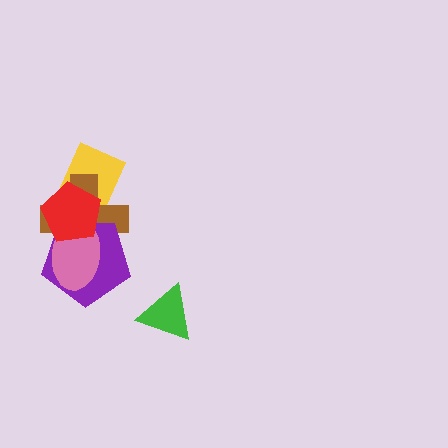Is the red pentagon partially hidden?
No, no other shape covers it.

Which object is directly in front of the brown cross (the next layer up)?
The purple pentagon is directly in front of the brown cross.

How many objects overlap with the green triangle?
0 objects overlap with the green triangle.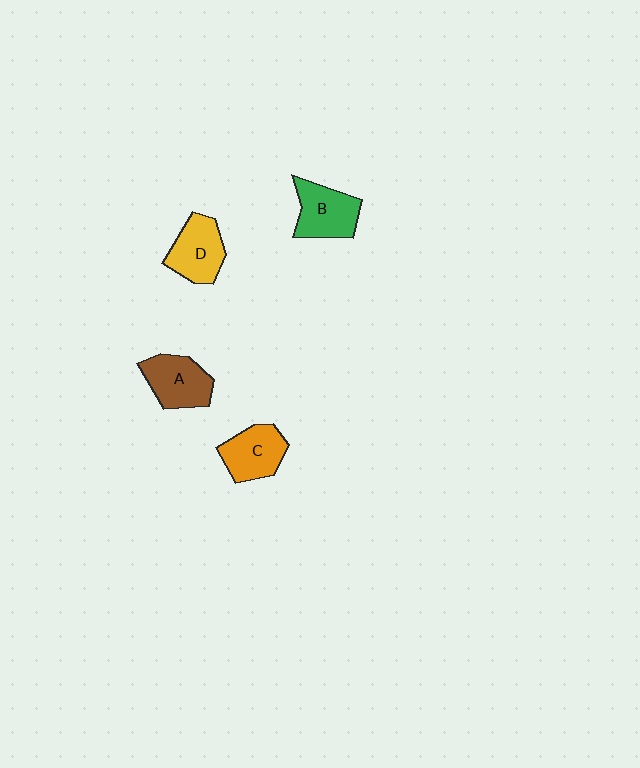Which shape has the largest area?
Shape B (green).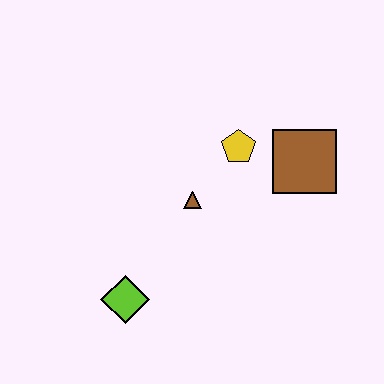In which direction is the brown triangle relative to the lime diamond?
The brown triangle is above the lime diamond.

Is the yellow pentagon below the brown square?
No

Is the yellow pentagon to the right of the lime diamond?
Yes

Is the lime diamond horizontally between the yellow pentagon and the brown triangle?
No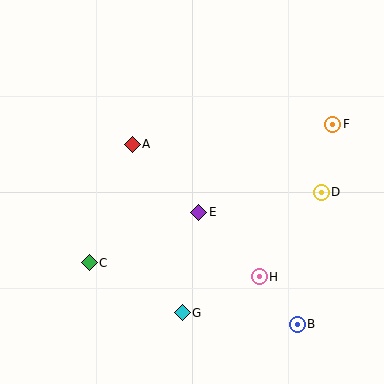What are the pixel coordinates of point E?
Point E is at (199, 212).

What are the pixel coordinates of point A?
Point A is at (132, 144).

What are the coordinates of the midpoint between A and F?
The midpoint between A and F is at (233, 134).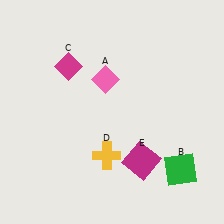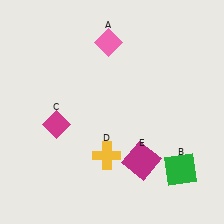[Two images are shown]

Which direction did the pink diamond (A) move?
The pink diamond (A) moved up.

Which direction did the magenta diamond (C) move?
The magenta diamond (C) moved down.